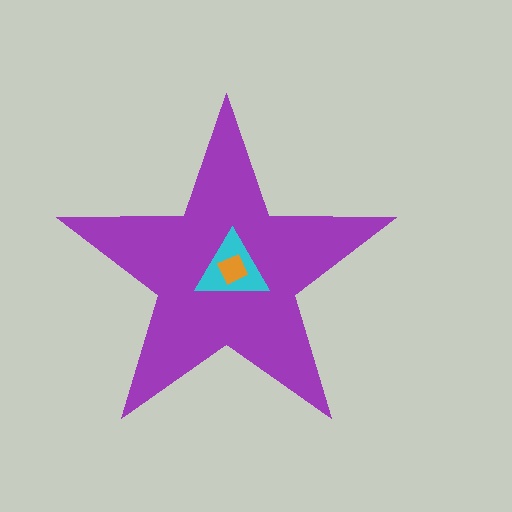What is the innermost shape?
The orange diamond.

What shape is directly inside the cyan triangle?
The orange diamond.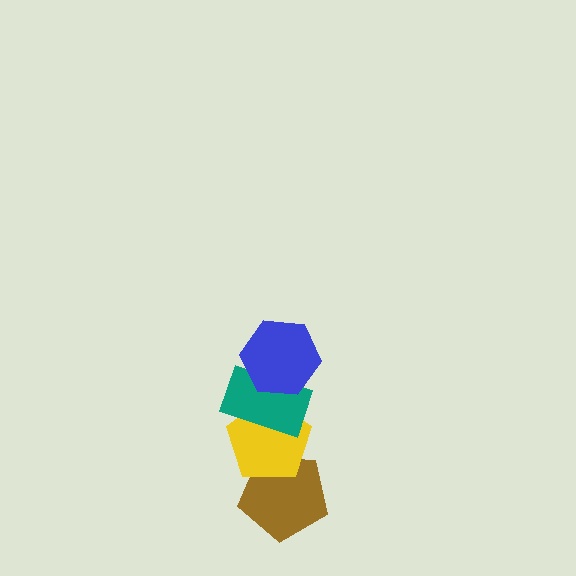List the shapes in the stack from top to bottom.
From top to bottom: the blue hexagon, the teal rectangle, the yellow pentagon, the brown pentagon.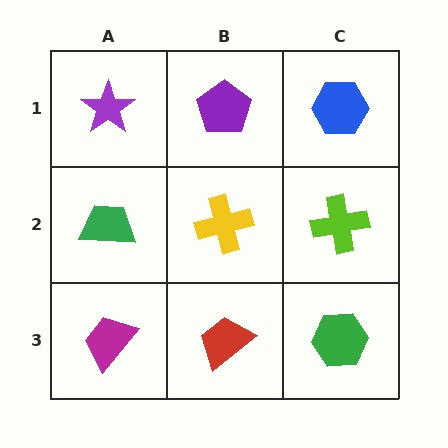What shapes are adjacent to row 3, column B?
A yellow cross (row 2, column B), a magenta trapezoid (row 3, column A), a green hexagon (row 3, column C).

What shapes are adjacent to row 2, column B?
A purple pentagon (row 1, column B), a red trapezoid (row 3, column B), a green trapezoid (row 2, column A), a lime cross (row 2, column C).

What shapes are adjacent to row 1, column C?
A lime cross (row 2, column C), a purple pentagon (row 1, column B).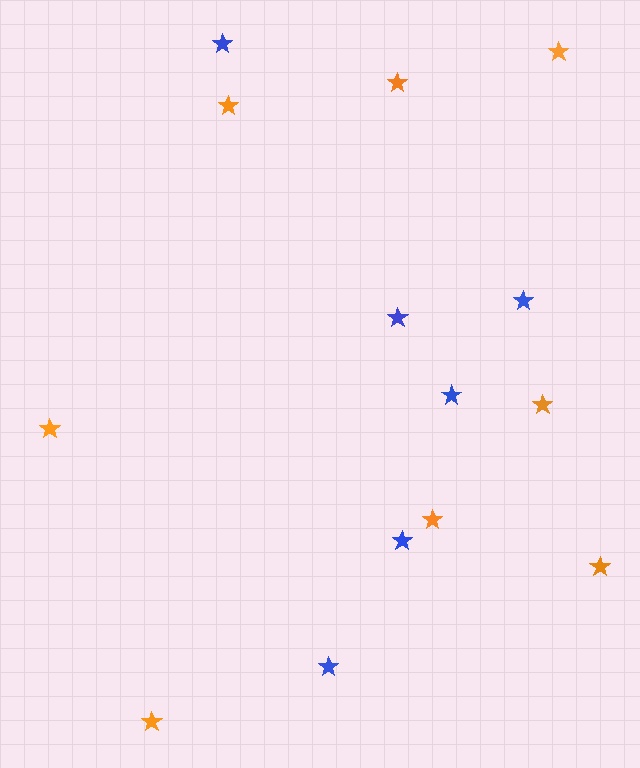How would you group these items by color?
There are 2 groups: one group of blue stars (6) and one group of orange stars (8).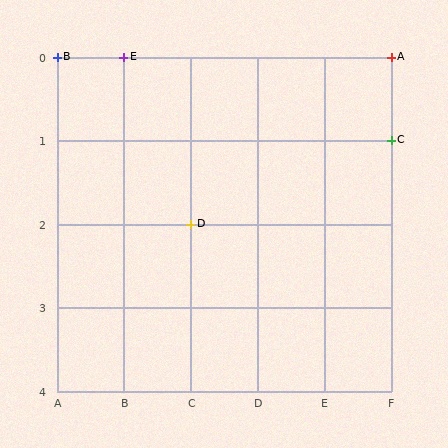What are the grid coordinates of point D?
Point D is at grid coordinates (C, 2).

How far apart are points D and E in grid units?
Points D and E are 1 column and 2 rows apart (about 2.2 grid units diagonally).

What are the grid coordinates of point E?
Point E is at grid coordinates (B, 0).